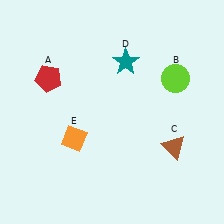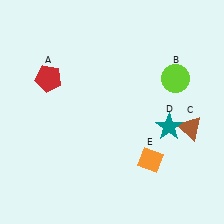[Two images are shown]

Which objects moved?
The objects that moved are: the brown triangle (C), the teal star (D), the orange diamond (E).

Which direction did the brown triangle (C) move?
The brown triangle (C) moved up.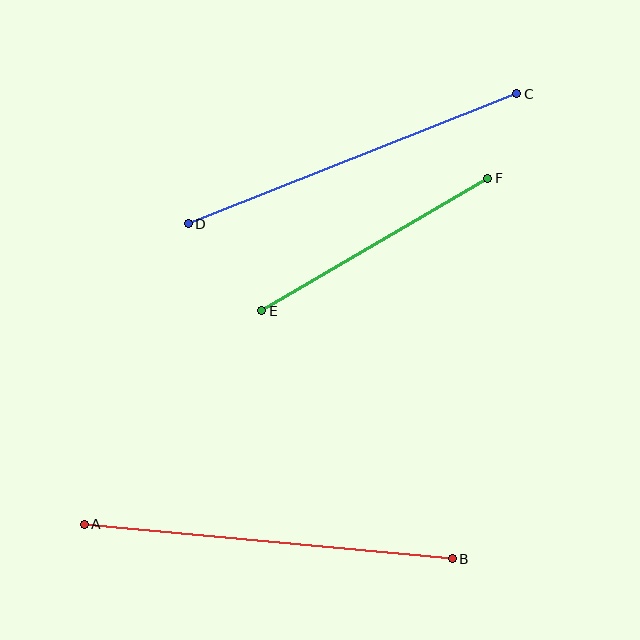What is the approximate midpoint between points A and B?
The midpoint is at approximately (268, 541) pixels.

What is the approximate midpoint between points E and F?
The midpoint is at approximately (375, 244) pixels.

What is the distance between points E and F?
The distance is approximately 262 pixels.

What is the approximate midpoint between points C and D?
The midpoint is at approximately (352, 159) pixels.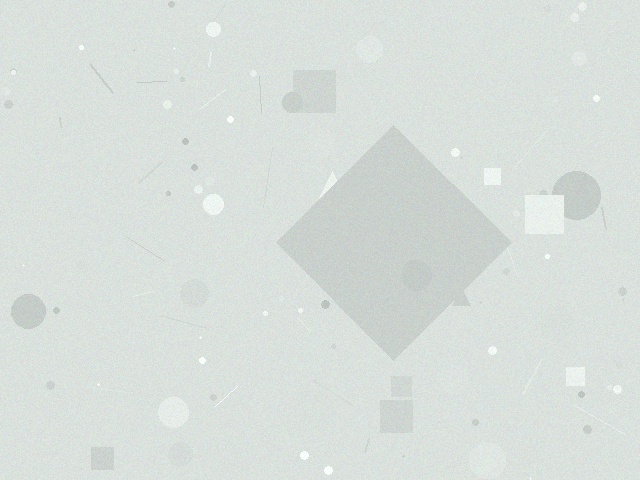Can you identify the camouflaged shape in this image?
The camouflaged shape is a diamond.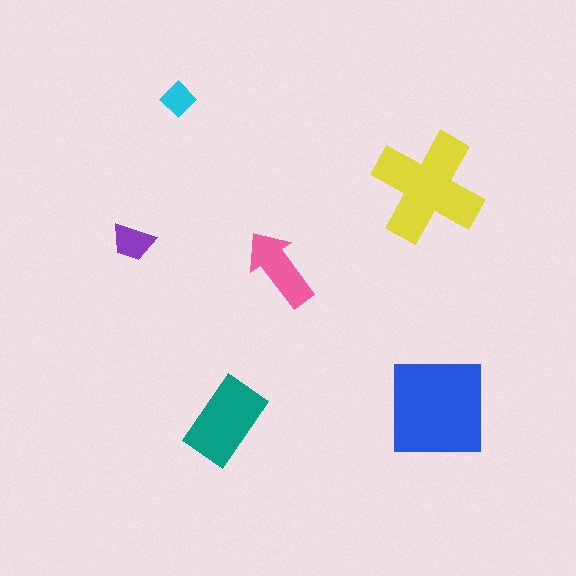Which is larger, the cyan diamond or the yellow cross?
The yellow cross.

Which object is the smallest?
The cyan diamond.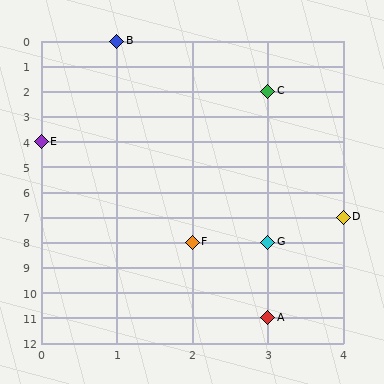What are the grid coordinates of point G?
Point G is at grid coordinates (3, 8).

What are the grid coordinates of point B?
Point B is at grid coordinates (1, 0).